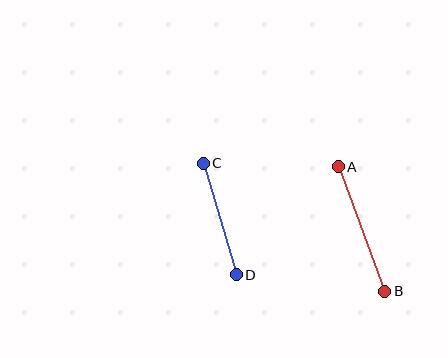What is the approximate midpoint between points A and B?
The midpoint is at approximately (361, 229) pixels.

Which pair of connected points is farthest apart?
Points A and B are farthest apart.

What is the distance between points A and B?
The distance is approximately 133 pixels.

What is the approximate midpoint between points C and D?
The midpoint is at approximately (220, 219) pixels.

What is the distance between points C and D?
The distance is approximately 116 pixels.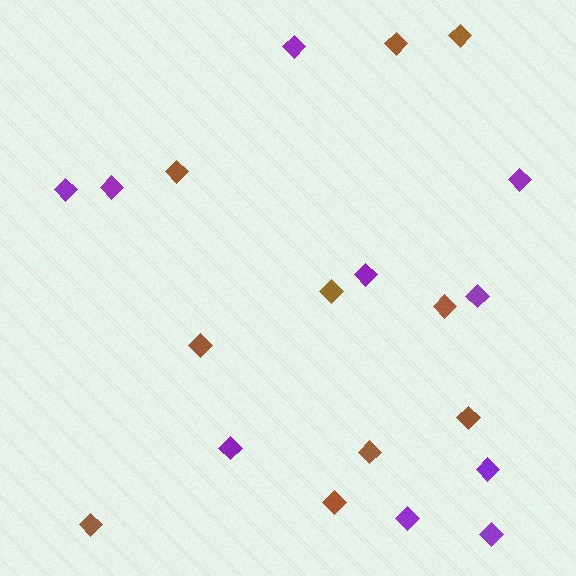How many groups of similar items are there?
There are 2 groups: one group of purple diamonds (10) and one group of brown diamonds (10).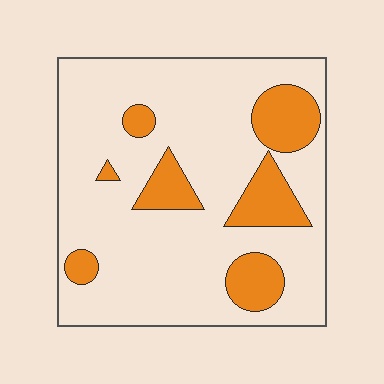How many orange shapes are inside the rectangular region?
7.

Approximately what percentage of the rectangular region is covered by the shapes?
Approximately 20%.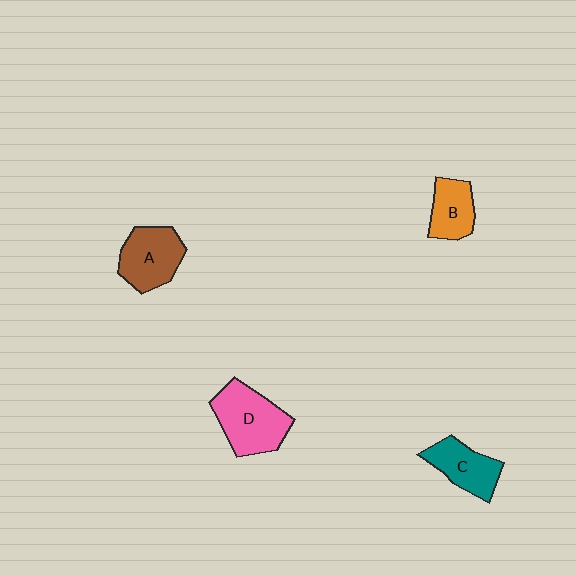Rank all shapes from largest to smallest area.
From largest to smallest: D (pink), A (brown), C (teal), B (orange).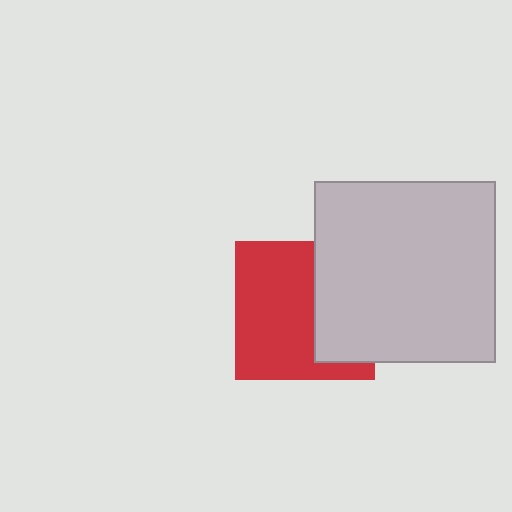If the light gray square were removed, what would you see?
You would see the complete red square.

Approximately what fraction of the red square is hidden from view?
Roughly 39% of the red square is hidden behind the light gray square.